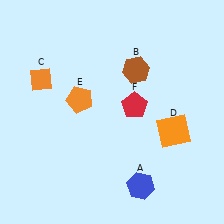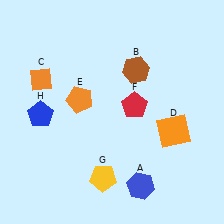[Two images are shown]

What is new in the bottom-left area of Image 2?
A blue pentagon (H) was added in the bottom-left area of Image 2.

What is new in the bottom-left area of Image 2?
A yellow pentagon (G) was added in the bottom-left area of Image 2.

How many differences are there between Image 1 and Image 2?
There are 2 differences between the two images.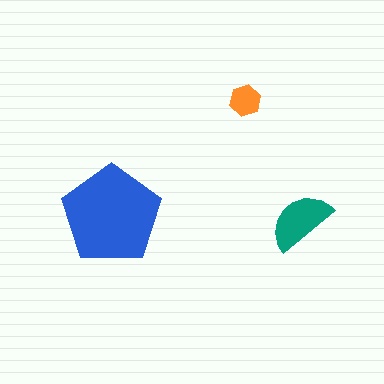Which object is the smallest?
The orange hexagon.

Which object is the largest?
The blue pentagon.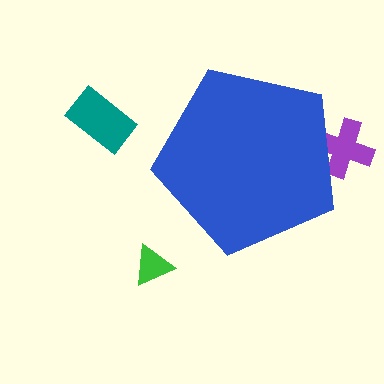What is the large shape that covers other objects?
A blue pentagon.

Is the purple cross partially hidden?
Yes, the purple cross is partially hidden behind the blue pentagon.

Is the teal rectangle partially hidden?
No, the teal rectangle is fully visible.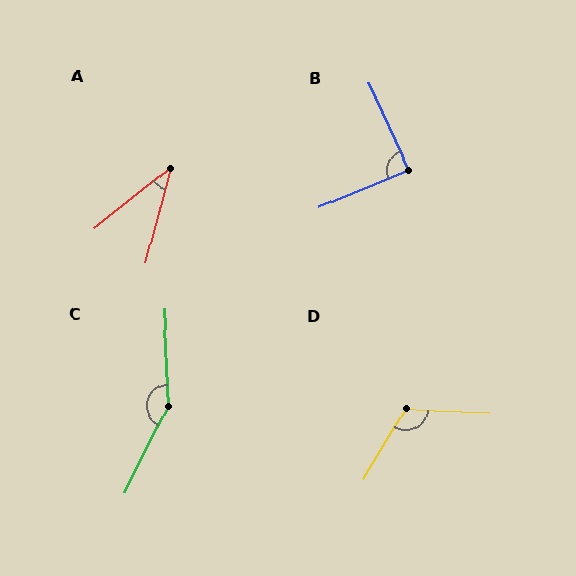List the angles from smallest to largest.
A (37°), B (88°), D (118°), C (151°).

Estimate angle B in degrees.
Approximately 88 degrees.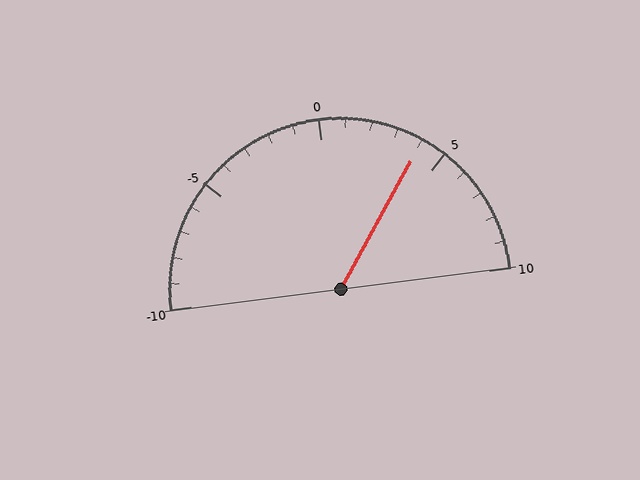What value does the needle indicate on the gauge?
The needle indicates approximately 4.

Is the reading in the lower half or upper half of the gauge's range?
The reading is in the upper half of the range (-10 to 10).